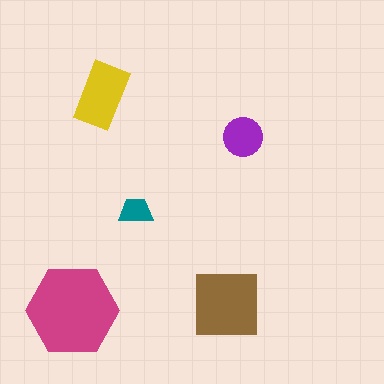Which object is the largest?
The magenta hexagon.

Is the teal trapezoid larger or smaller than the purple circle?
Smaller.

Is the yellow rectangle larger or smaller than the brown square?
Smaller.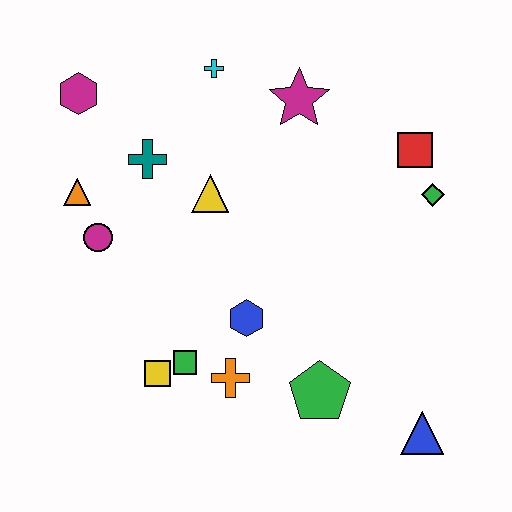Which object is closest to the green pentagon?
The orange cross is closest to the green pentagon.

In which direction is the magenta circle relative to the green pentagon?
The magenta circle is to the left of the green pentagon.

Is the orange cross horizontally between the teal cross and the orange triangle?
No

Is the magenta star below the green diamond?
No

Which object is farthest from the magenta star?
The blue triangle is farthest from the magenta star.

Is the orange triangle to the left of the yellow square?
Yes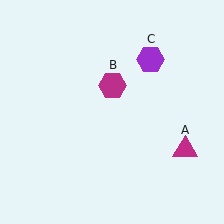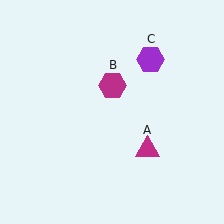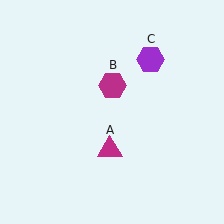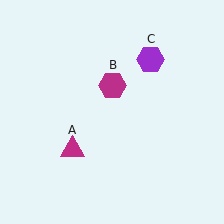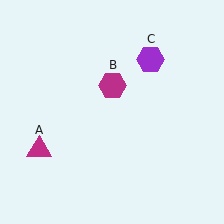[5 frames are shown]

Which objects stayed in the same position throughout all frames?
Magenta hexagon (object B) and purple hexagon (object C) remained stationary.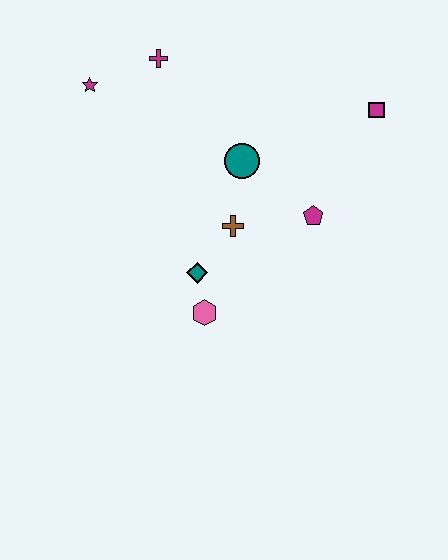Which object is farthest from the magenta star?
The magenta square is farthest from the magenta star.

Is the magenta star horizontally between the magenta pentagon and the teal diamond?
No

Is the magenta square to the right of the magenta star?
Yes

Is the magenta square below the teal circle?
No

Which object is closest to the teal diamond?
The pink hexagon is closest to the teal diamond.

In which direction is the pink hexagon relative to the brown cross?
The pink hexagon is below the brown cross.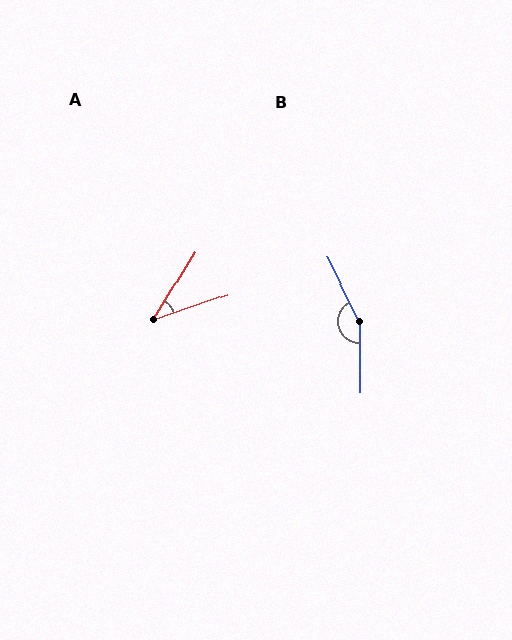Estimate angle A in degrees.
Approximately 40 degrees.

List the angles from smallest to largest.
A (40°), B (154°).